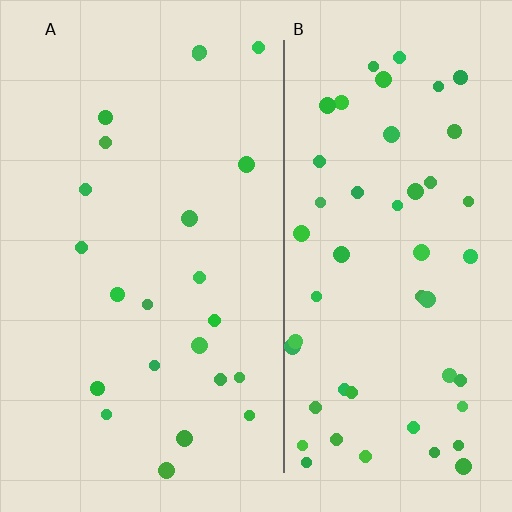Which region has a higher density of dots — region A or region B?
B (the right).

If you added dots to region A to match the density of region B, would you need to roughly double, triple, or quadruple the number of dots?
Approximately double.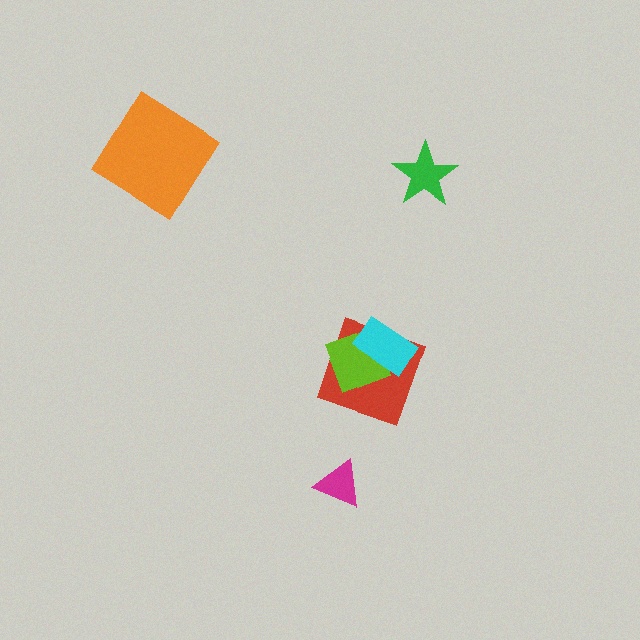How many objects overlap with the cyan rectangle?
2 objects overlap with the cyan rectangle.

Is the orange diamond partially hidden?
No, no other shape covers it.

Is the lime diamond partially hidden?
Yes, it is partially covered by another shape.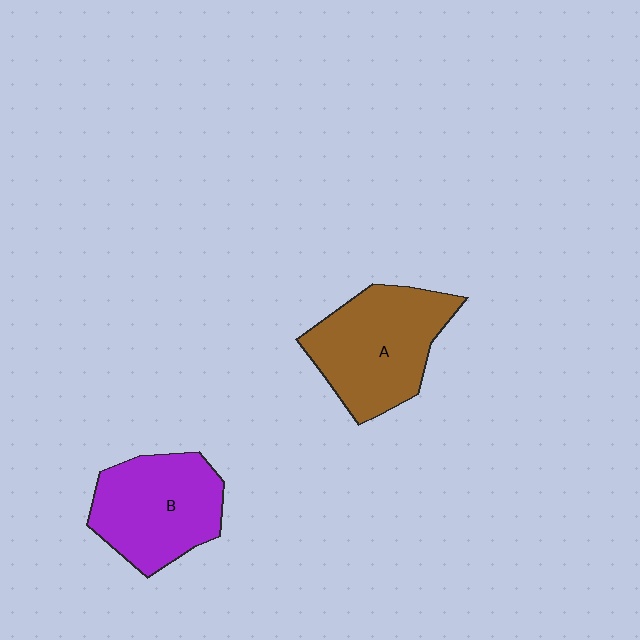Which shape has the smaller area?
Shape B (purple).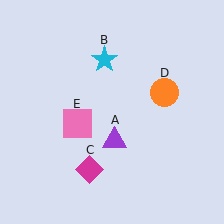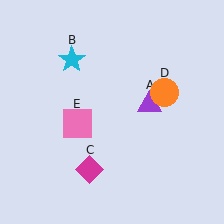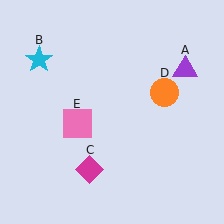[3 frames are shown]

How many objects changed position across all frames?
2 objects changed position: purple triangle (object A), cyan star (object B).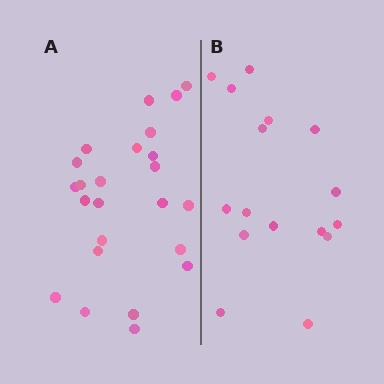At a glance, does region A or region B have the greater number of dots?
Region A (the left region) has more dots.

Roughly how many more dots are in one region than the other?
Region A has roughly 8 or so more dots than region B.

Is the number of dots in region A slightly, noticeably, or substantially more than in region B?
Region A has substantially more. The ratio is roughly 1.5 to 1.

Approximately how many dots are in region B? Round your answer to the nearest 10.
About 20 dots. (The exact count is 16, which rounds to 20.)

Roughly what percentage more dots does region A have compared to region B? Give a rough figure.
About 50% more.